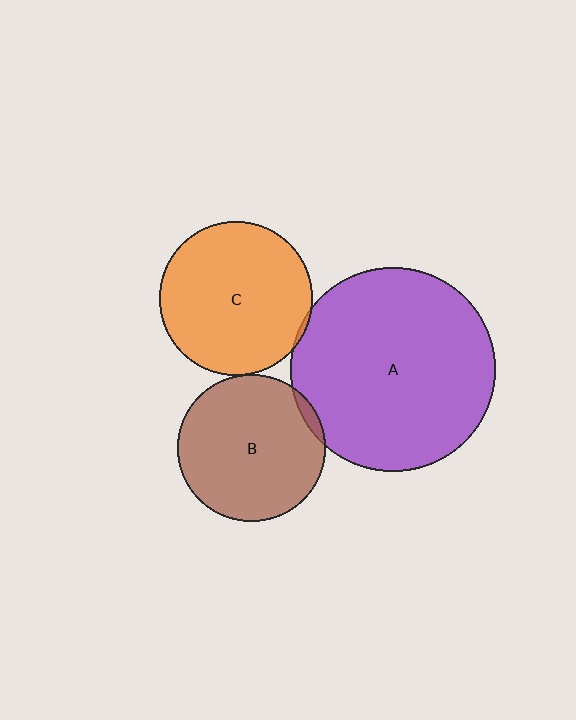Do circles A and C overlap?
Yes.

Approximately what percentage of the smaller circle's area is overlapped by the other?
Approximately 5%.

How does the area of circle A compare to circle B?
Approximately 1.9 times.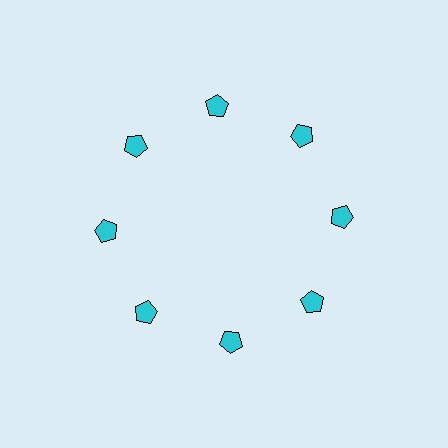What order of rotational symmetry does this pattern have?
This pattern has 8-fold rotational symmetry.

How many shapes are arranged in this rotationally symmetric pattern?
There are 8 shapes, arranged in 8 groups of 1.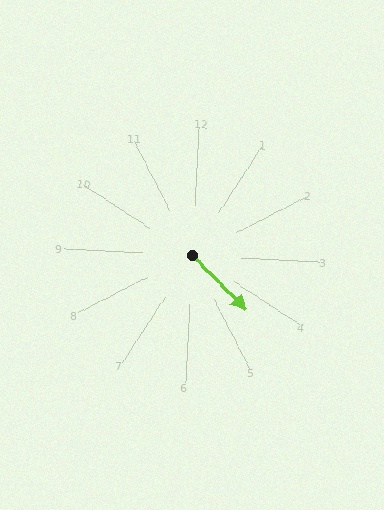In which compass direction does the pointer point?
Southeast.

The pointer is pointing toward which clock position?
Roughly 4 o'clock.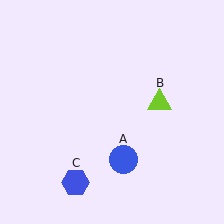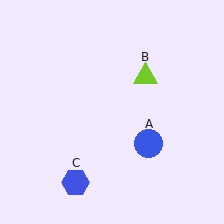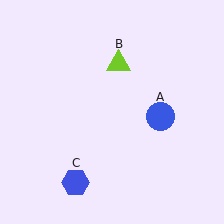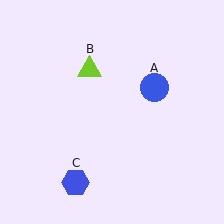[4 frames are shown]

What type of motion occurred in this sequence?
The blue circle (object A), lime triangle (object B) rotated counterclockwise around the center of the scene.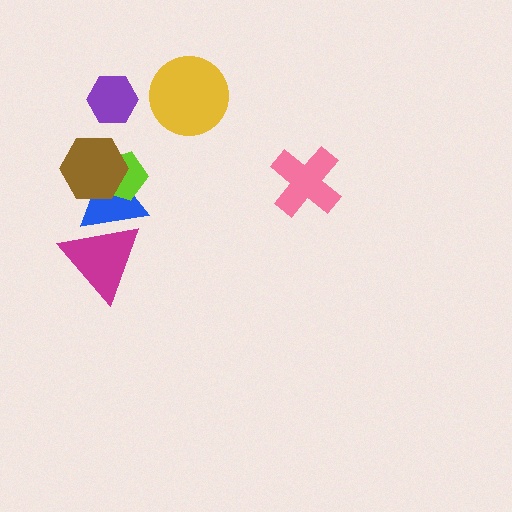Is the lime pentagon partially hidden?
Yes, it is partially covered by another shape.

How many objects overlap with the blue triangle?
3 objects overlap with the blue triangle.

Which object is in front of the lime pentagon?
The brown hexagon is in front of the lime pentagon.